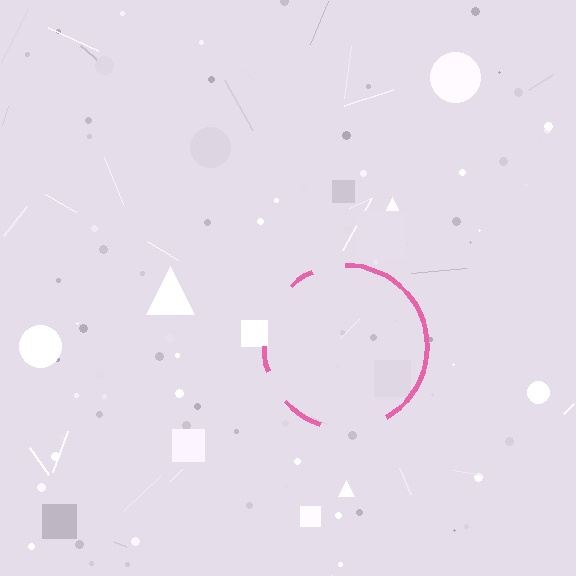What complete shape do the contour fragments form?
The contour fragments form a circle.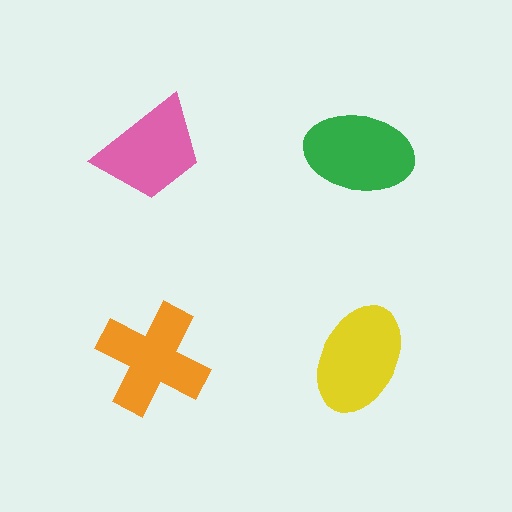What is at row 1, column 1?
A pink trapezoid.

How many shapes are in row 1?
2 shapes.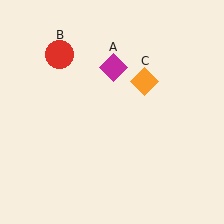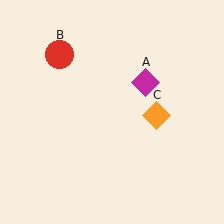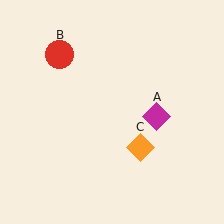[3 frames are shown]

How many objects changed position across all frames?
2 objects changed position: magenta diamond (object A), orange diamond (object C).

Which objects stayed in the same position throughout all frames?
Red circle (object B) remained stationary.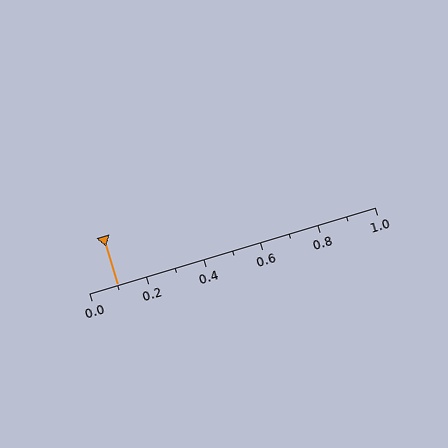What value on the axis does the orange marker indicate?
The marker indicates approximately 0.1.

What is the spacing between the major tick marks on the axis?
The major ticks are spaced 0.2 apart.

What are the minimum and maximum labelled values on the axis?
The axis runs from 0.0 to 1.0.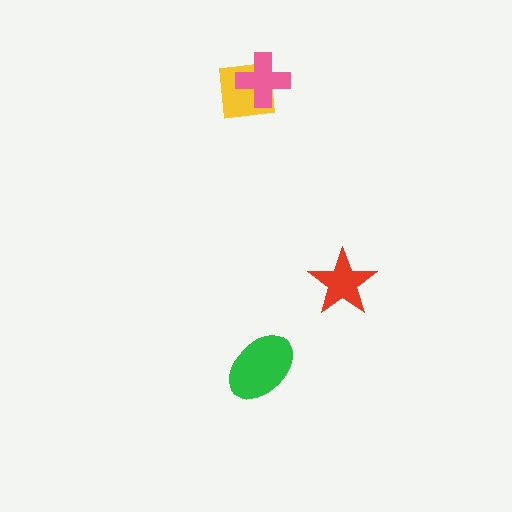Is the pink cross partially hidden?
No, no other shape covers it.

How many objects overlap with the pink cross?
1 object overlaps with the pink cross.